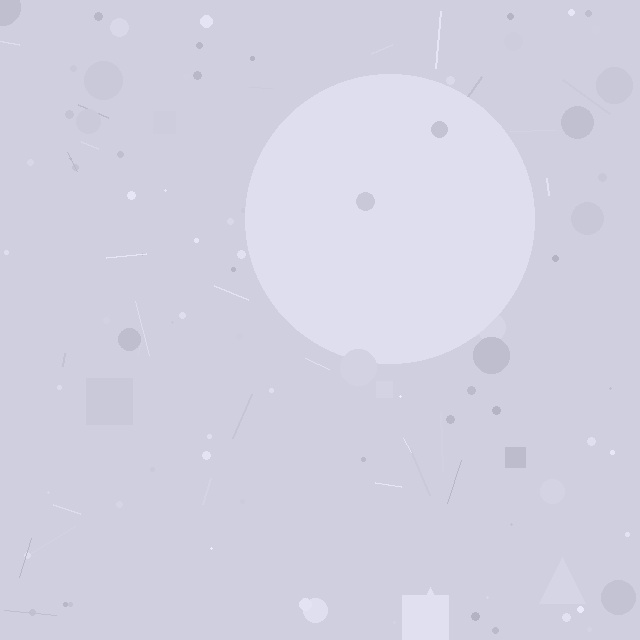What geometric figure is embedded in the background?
A circle is embedded in the background.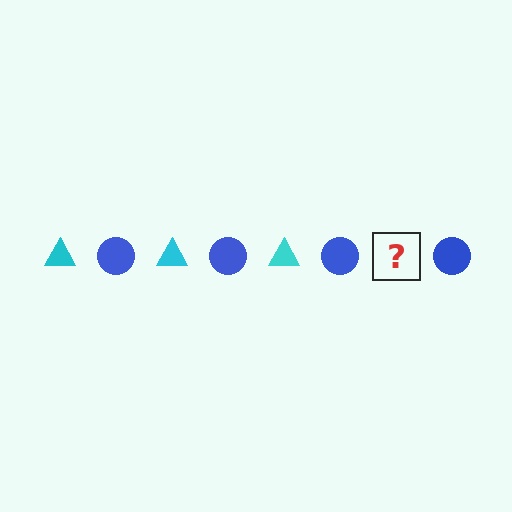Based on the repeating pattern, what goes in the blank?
The blank should be a cyan triangle.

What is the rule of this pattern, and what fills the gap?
The rule is that the pattern alternates between cyan triangle and blue circle. The gap should be filled with a cyan triangle.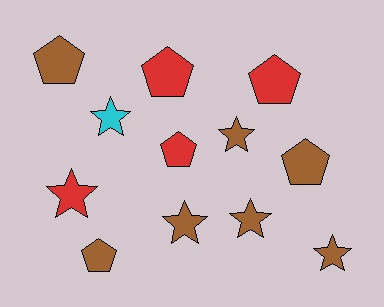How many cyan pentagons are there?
There are no cyan pentagons.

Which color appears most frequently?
Brown, with 7 objects.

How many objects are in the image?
There are 12 objects.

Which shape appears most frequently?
Pentagon, with 6 objects.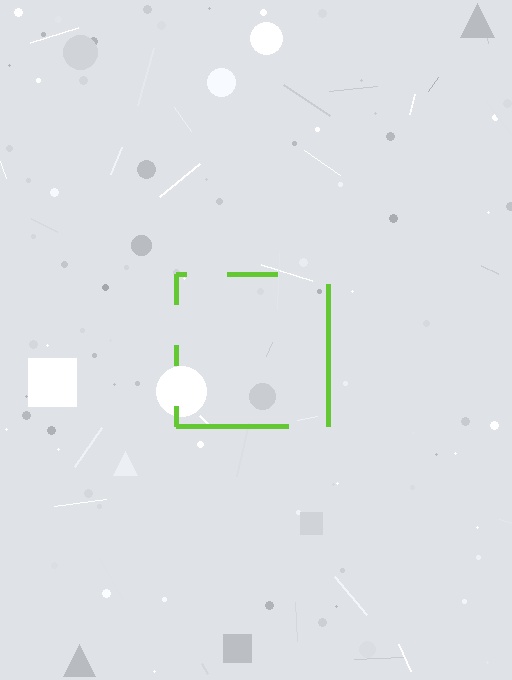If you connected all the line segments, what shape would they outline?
They would outline a square.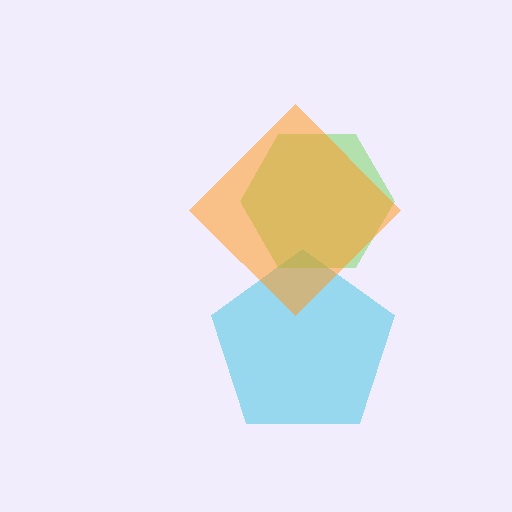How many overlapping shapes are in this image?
There are 3 overlapping shapes in the image.